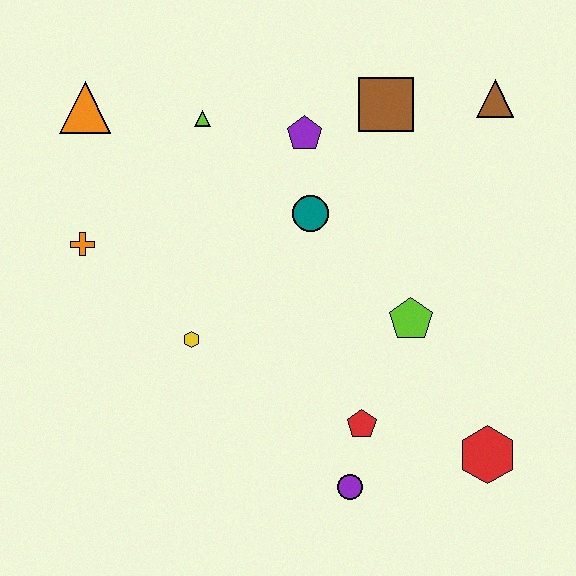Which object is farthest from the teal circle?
The red hexagon is farthest from the teal circle.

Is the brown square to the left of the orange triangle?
No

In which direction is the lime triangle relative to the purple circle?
The lime triangle is above the purple circle.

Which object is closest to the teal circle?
The purple pentagon is closest to the teal circle.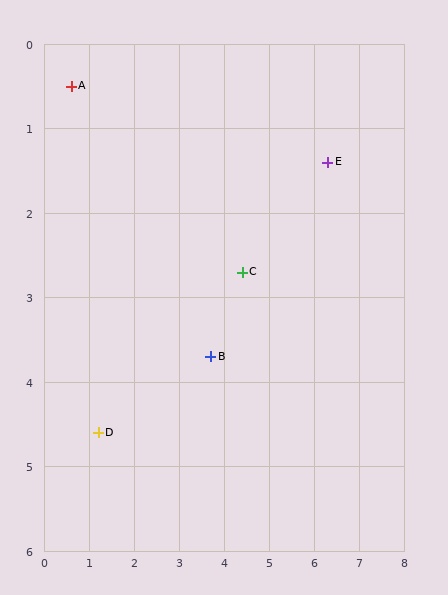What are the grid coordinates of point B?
Point B is at approximately (3.7, 3.7).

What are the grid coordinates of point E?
Point E is at approximately (6.3, 1.4).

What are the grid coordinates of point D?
Point D is at approximately (1.2, 4.6).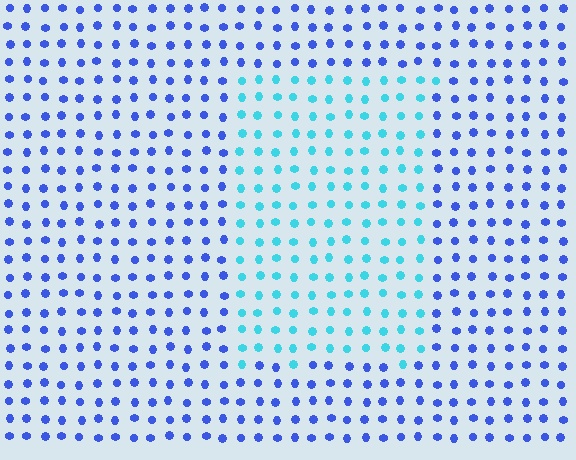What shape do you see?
I see a rectangle.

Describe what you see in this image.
The image is filled with small blue elements in a uniform arrangement. A rectangle-shaped region is visible where the elements are tinted to a slightly different hue, forming a subtle color boundary.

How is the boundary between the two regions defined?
The boundary is defined purely by a slight shift in hue (about 45 degrees). Spacing, size, and orientation are identical on both sides.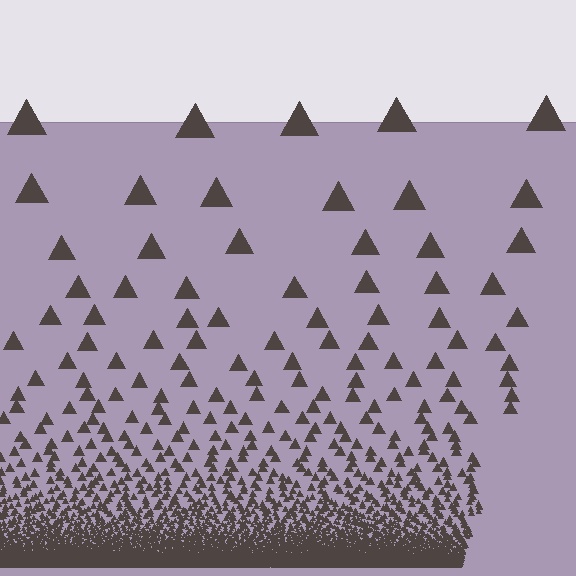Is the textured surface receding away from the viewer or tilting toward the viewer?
The surface appears to tilt toward the viewer. Texture elements get larger and sparser toward the top.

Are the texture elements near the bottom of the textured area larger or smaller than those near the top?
Smaller. The gradient is inverted — elements near the bottom are smaller and denser.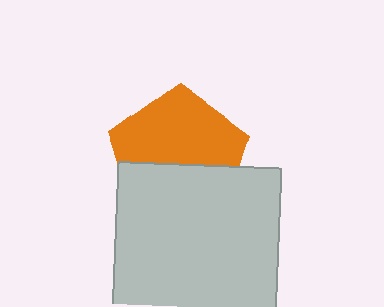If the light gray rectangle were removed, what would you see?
You would see the complete orange pentagon.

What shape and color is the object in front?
The object in front is a light gray rectangle.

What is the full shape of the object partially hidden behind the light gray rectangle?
The partially hidden object is an orange pentagon.